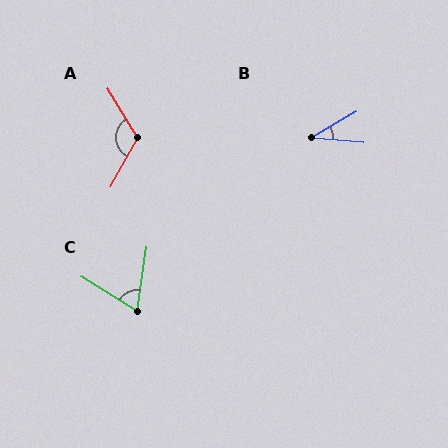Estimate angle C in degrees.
Approximately 66 degrees.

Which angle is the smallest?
B, at approximately 35 degrees.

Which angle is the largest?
A, at approximately 120 degrees.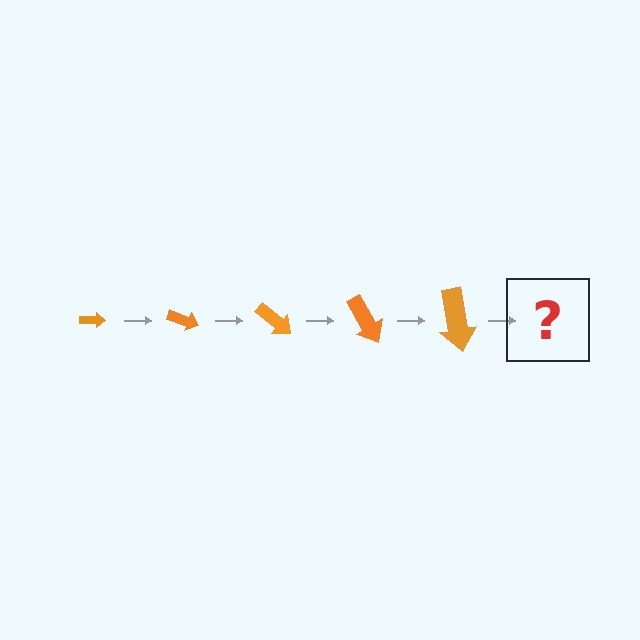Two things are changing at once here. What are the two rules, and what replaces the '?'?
The two rules are that the arrow grows larger each step and it rotates 20 degrees each step. The '?' should be an arrow, larger than the previous one and rotated 100 degrees from the start.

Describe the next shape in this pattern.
It should be an arrow, larger than the previous one and rotated 100 degrees from the start.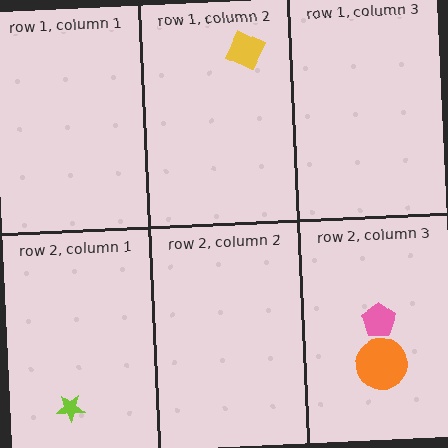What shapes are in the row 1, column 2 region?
The yellow square.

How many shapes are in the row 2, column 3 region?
2.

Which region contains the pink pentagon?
The row 2, column 3 region.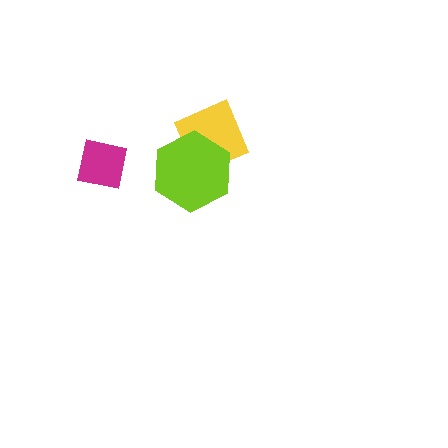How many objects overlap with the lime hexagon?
1 object overlaps with the lime hexagon.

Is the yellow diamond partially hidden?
Yes, it is partially covered by another shape.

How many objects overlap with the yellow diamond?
1 object overlaps with the yellow diamond.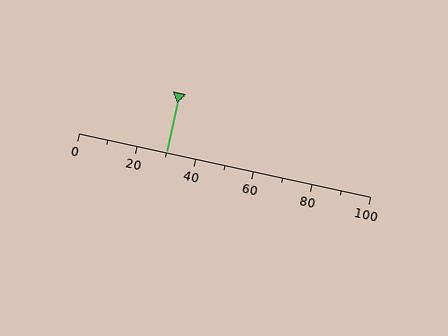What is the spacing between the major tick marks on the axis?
The major ticks are spaced 20 apart.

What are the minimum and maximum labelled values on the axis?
The axis runs from 0 to 100.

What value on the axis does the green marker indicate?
The marker indicates approximately 30.